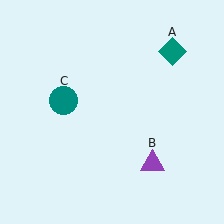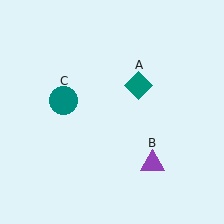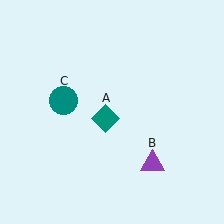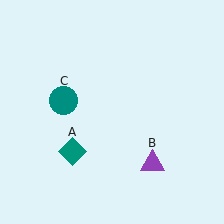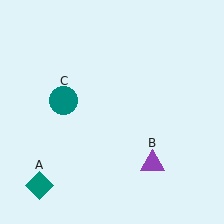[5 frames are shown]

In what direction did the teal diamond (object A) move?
The teal diamond (object A) moved down and to the left.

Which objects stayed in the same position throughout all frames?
Purple triangle (object B) and teal circle (object C) remained stationary.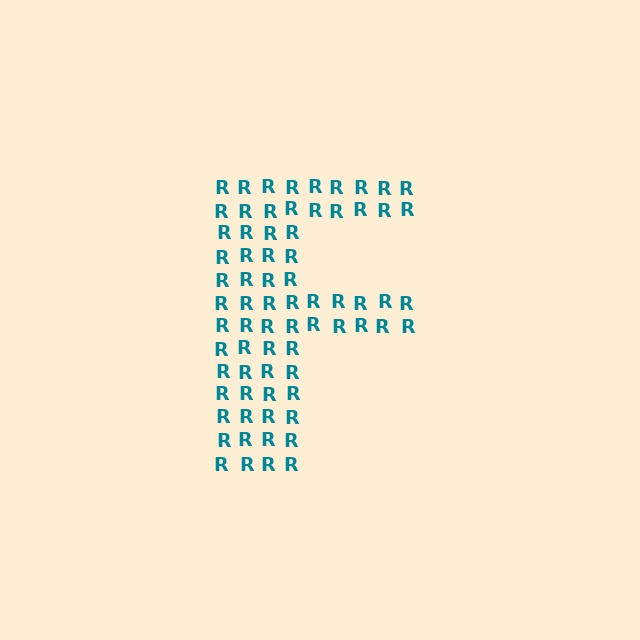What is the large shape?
The large shape is the letter F.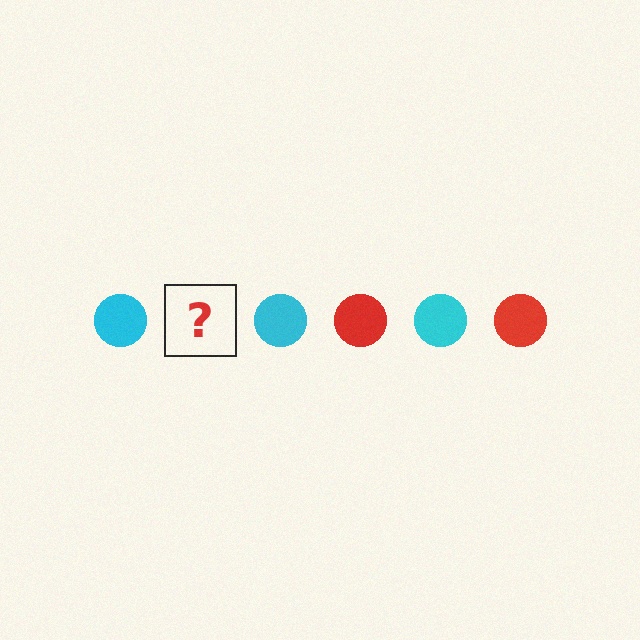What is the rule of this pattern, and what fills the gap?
The rule is that the pattern cycles through cyan, red circles. The gap should be filled with a red circle.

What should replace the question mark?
The question mark should be replaced with a red circle.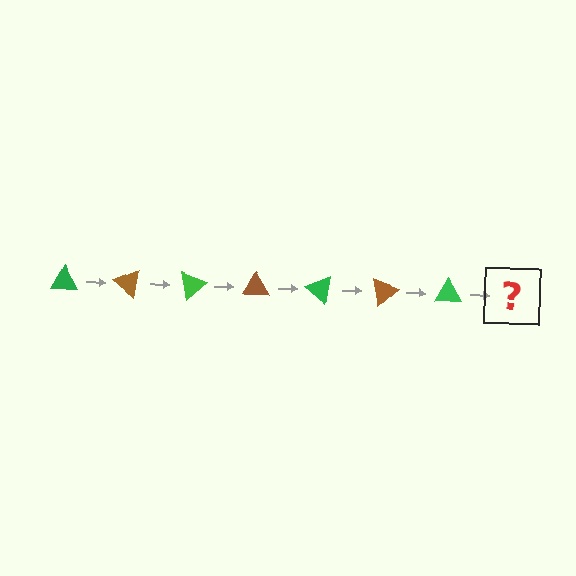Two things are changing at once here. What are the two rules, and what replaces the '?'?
The two rules are that it rotates 40 degrees each step and the color cycles through green and brown. The '?' should be a brown triangle, rotated 280 degrees from the start.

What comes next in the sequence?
The next element should be a brown triangle, rotated 280 degrees from the start.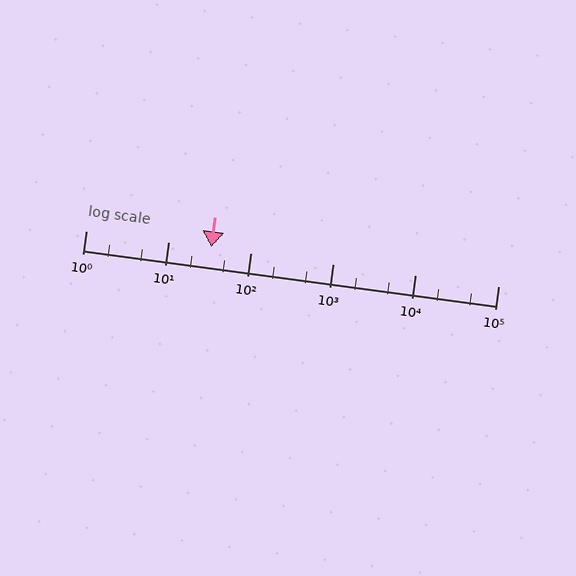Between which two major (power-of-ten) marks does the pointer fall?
The pointer is between 10 and 100.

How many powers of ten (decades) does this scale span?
The scale spans 5 decades, from 1 to 100000.